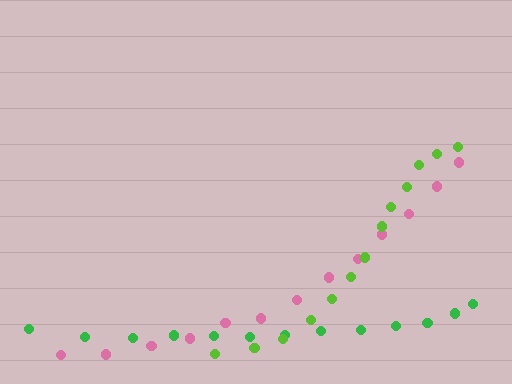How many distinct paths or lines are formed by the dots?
There are 3 distinct paths.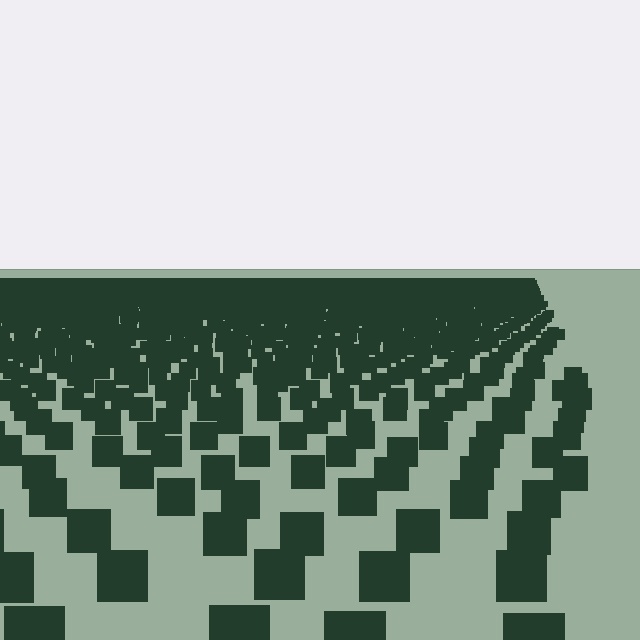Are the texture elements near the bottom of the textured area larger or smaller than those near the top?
Larger. Near the bottom, elements are closer to the viewer and appear at a bigger on-screen size.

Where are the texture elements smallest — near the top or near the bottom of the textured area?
Near the top.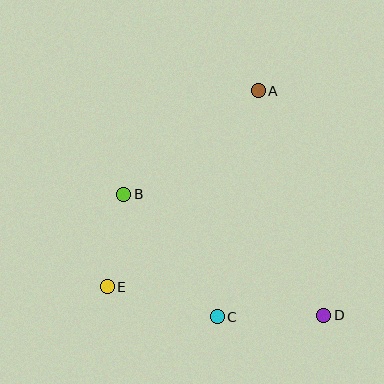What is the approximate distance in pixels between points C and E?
The distance between C and E is approximately 114 pixels.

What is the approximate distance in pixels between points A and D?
The distance between A and D is approximately 234 pixels.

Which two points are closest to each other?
Points B and E are closest to each other.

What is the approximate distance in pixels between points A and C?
The distance between A and C is approximately 230 pixels.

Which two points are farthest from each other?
Points A and E are farthest from each other.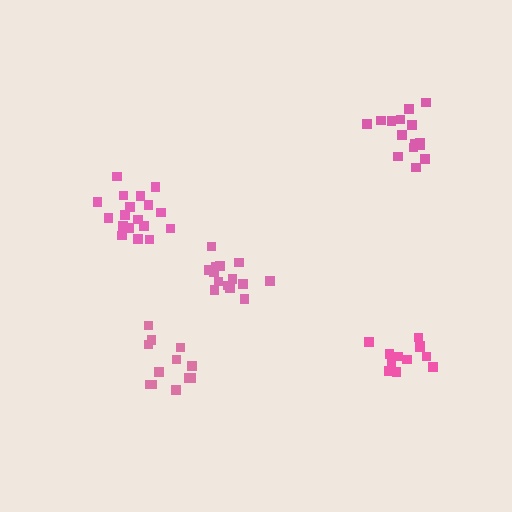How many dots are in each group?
Group 1: 14 dots, Group 2: 12 dots, Group 3: 18 dots, Group 4: 15 dots, Group 5: 12 dots (71 total).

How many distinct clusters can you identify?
There are 5 distinct clusters.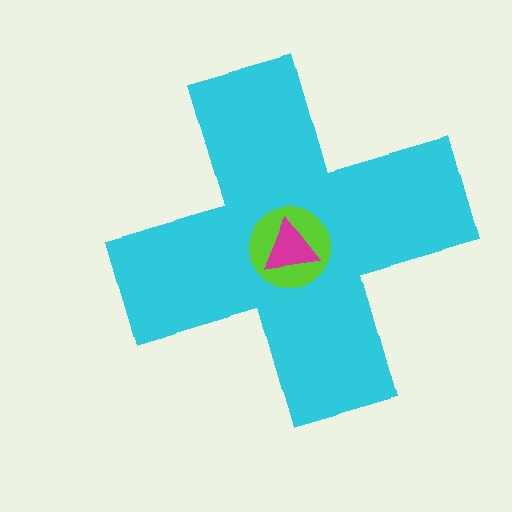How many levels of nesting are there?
3.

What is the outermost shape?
The cyan cross.